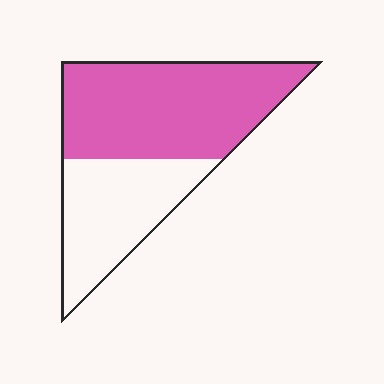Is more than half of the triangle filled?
Yes.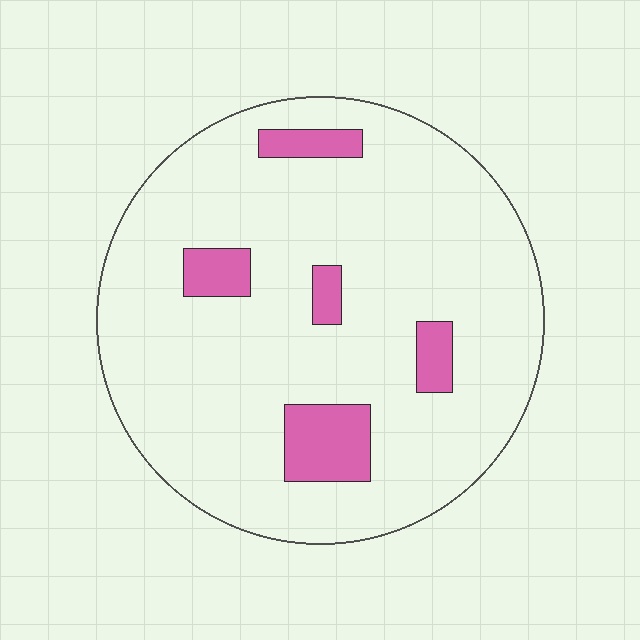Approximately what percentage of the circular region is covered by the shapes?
Approximately 10%.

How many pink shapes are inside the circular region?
5.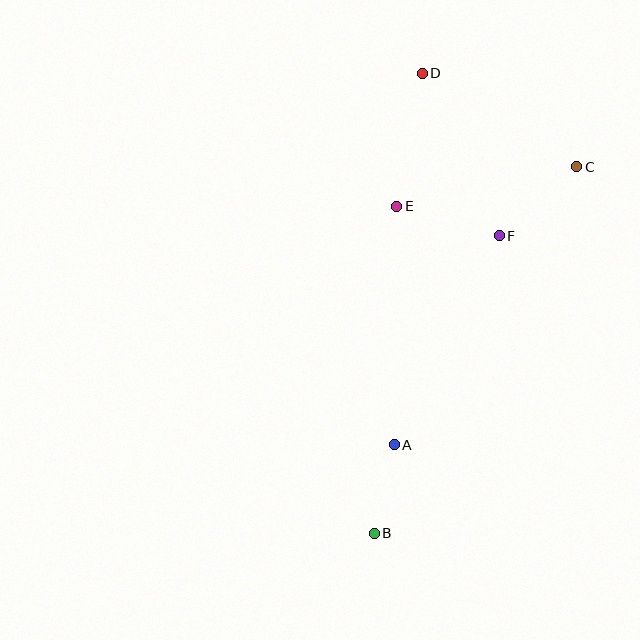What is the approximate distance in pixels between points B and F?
The distance between B and F is approximately 323 pixels.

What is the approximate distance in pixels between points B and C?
The distance between B and C is approximately 419 pixels.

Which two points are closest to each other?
Points A and B are closest to each other.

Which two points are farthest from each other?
Points B and D are farthest from each other.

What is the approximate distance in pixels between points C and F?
The distance between C and F is approximately 103 pixels.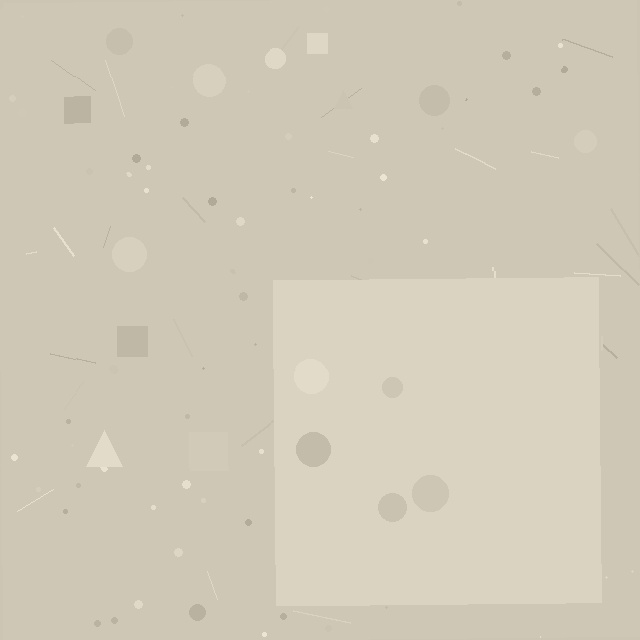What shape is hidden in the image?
A square is hidden in the image.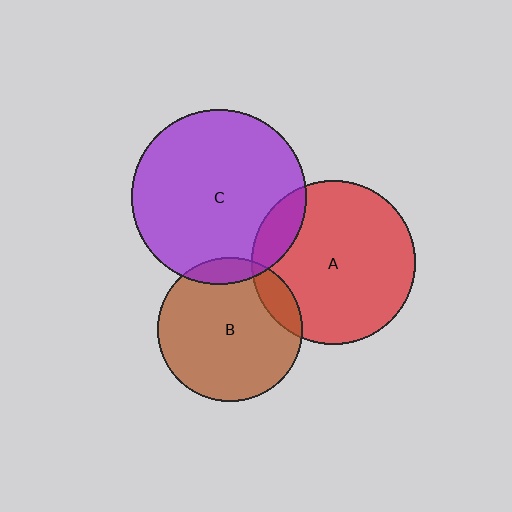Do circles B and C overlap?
Yes.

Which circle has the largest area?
Circle C (purple).